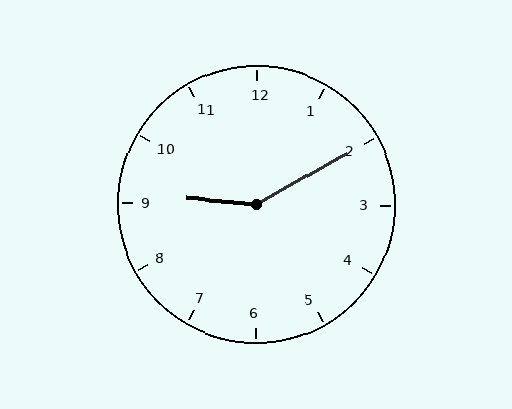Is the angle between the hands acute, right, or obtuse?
It is obtuse.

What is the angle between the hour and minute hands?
Approximately 145 degrees.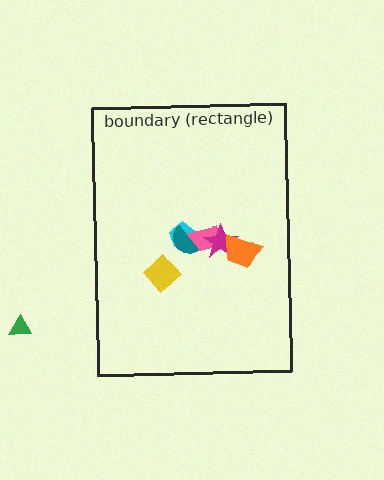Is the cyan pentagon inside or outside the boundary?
Inside.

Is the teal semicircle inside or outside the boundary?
Inside.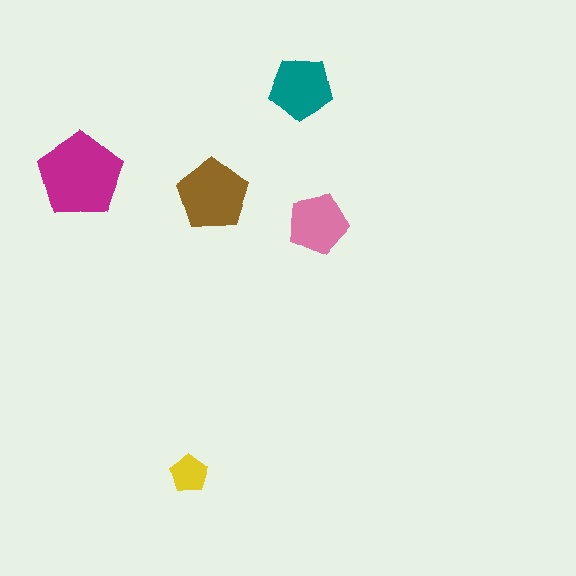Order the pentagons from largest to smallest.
the magenta one, the brown one, the teal one, the pink one, the yellow one.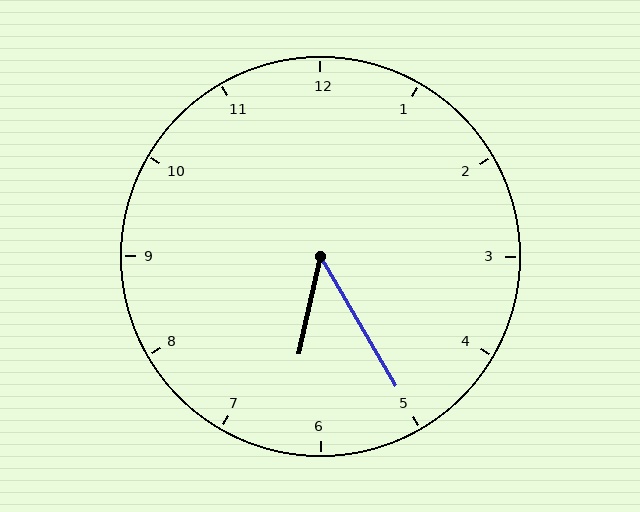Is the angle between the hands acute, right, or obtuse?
It is acute.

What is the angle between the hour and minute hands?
Approximately 42 degrees.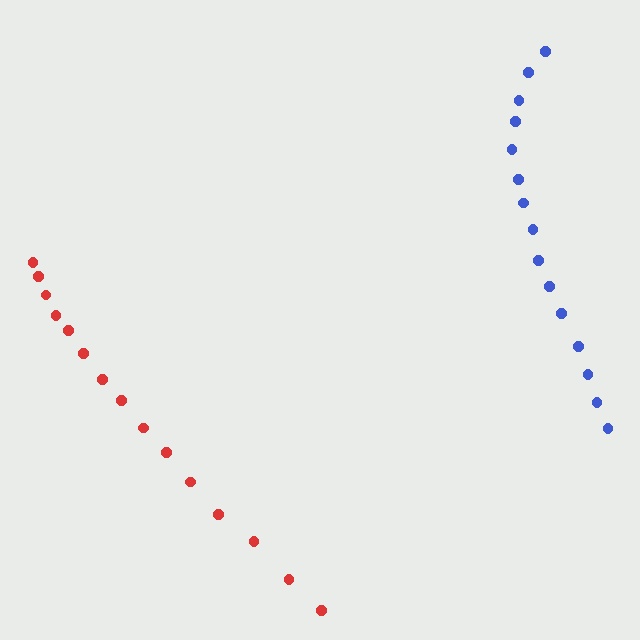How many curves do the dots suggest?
There are 2 distinct paths.